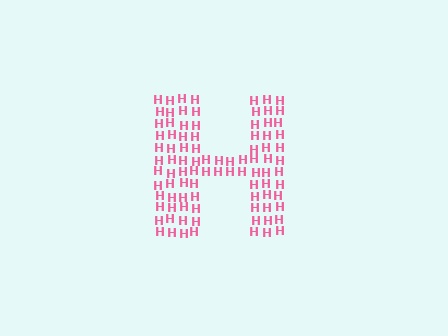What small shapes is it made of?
It is made of small letter H's.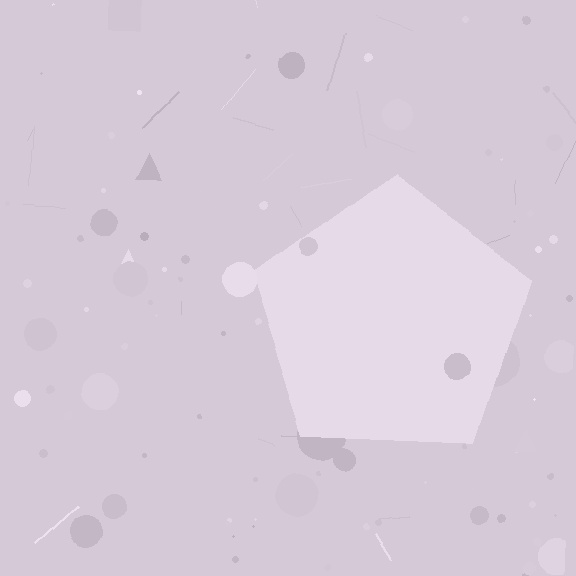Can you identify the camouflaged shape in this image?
The camouflaged shape is a pentagon.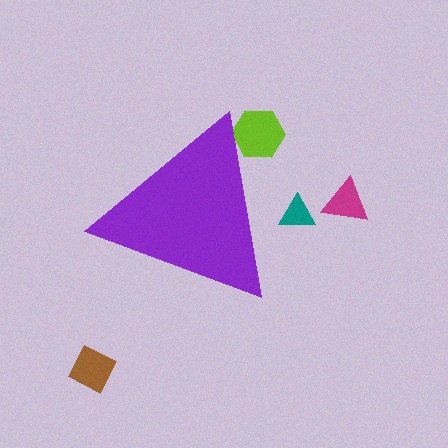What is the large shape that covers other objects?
A purple triangle.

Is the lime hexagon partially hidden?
Yes, the lime hexagon is partially hidden behind the purple triangle.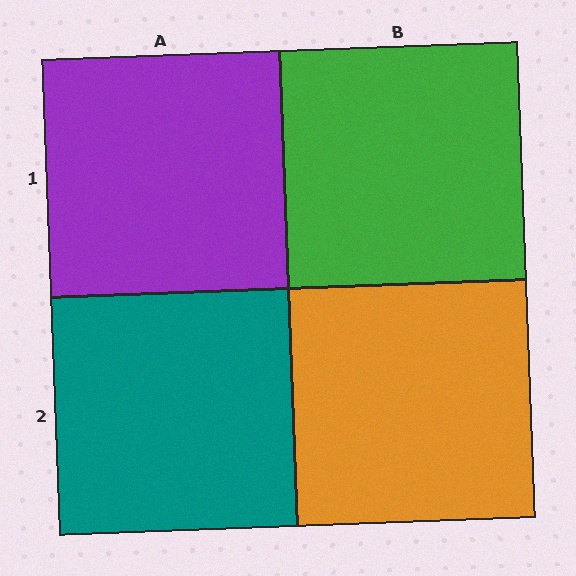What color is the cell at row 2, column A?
Teal.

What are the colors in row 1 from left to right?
Purple, green.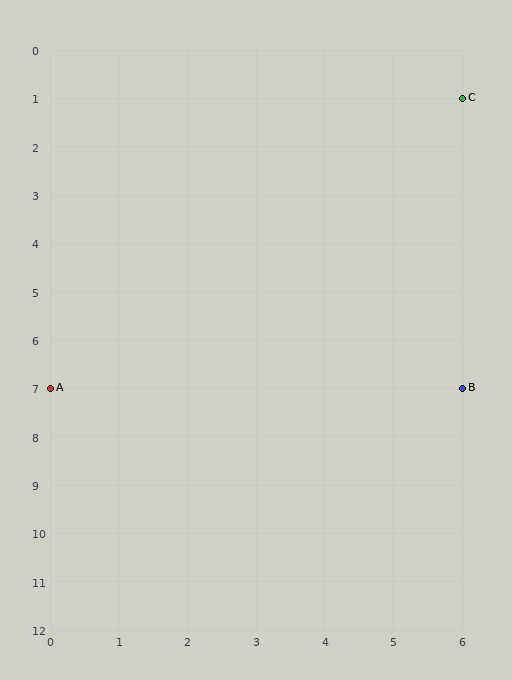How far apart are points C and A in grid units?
Points C and A are 6 columns and 6 rows apart (about 8.5 grid units diagonally).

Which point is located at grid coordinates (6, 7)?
Point B is at (6, 7).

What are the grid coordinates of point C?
Point C is at grid coordinates (6, 1).